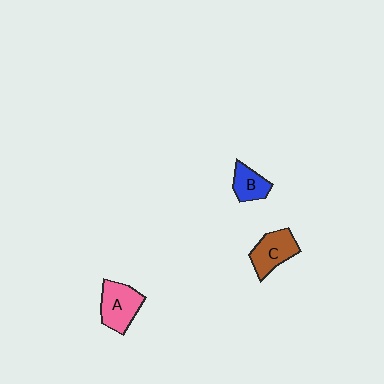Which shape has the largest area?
Shape A (pink).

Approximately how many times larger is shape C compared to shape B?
Approximately 1.5 times.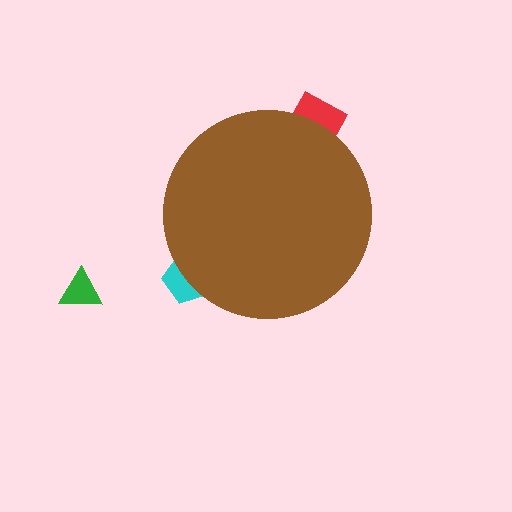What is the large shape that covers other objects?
A brown circle.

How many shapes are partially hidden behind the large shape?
2 shapes are partially hidden.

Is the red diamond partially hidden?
Yes, the red diamond is partially hidden behind the brown circle.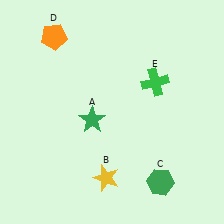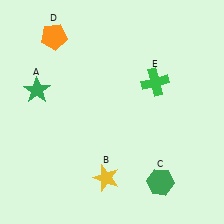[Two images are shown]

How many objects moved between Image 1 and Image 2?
1 object moved between the two images.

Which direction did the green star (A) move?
The green star (A) moved left.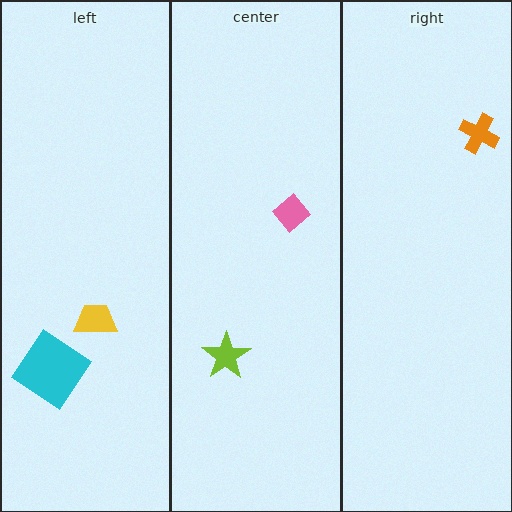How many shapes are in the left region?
2.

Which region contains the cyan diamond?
The left region.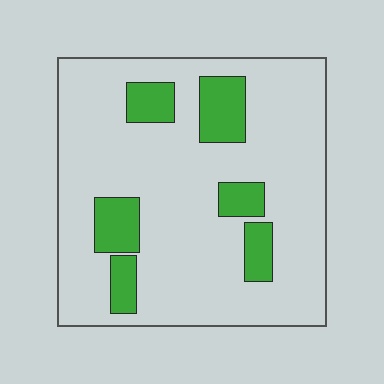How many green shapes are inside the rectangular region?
6.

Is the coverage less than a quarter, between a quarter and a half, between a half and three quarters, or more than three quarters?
Less than a quarter.